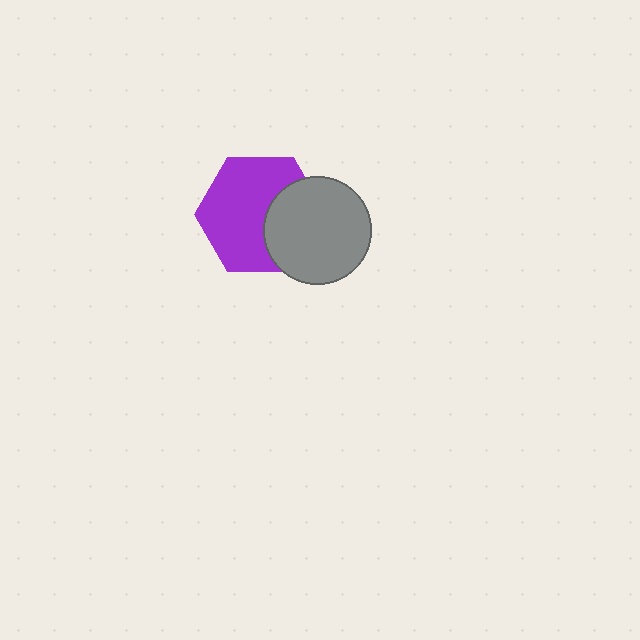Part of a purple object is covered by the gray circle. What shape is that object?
It is a hexagon.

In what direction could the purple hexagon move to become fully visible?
The purple hexagon could move left. That would shift it out from behind the gray circle entirely.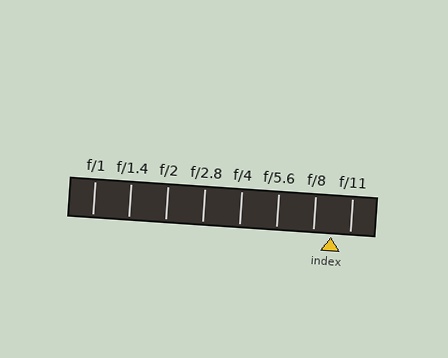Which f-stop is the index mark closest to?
The index mark is closest to f/8.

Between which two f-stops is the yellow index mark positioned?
The index mark is between f/8 and f/11.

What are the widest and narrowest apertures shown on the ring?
The widest aperture shown is f/1 and the narrowest is f/11.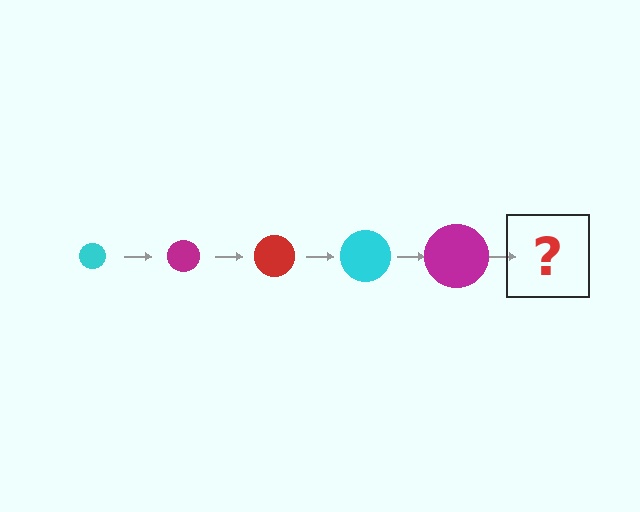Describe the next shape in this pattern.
It should be a red circle, larger than the previous one.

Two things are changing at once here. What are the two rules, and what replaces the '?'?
The two rules are that the circle grows larger each step and the color cycles through cyan, magenta, and red. The '?' should be a red circle, larger than the previous one.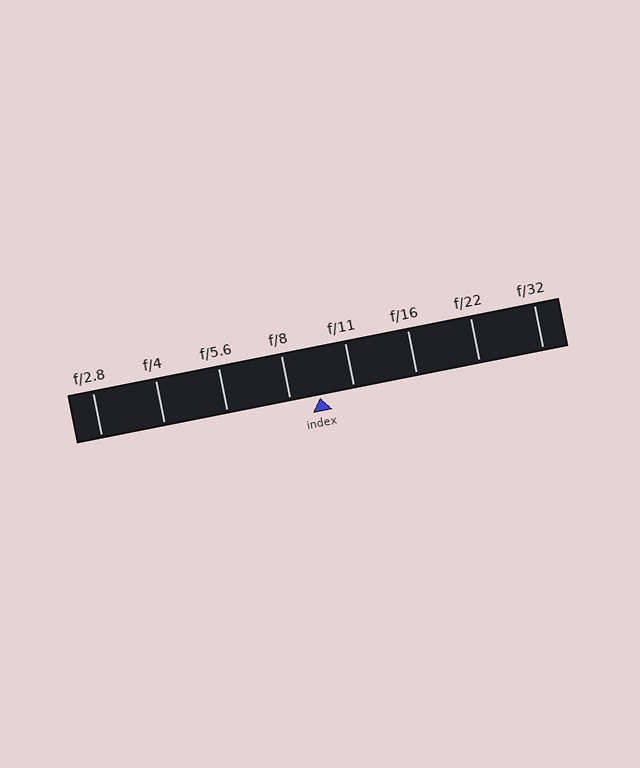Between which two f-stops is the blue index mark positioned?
The index mark is between f/8 and f/11.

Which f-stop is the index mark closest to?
The index mark is closest to f/8.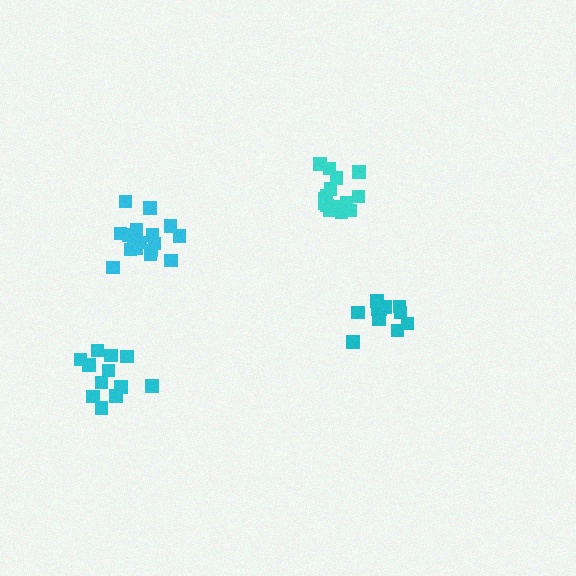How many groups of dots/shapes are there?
There are 4 groups.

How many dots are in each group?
Group 1: 15 dots, Group 2: 12 dots, Group 3: 17 dots, Group 4: 11 dots (55 total).